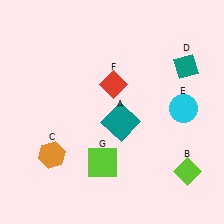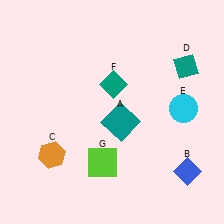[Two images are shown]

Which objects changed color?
B changed from lime to blue. F changed from red to teal.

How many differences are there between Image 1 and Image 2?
There are 2 differences between the two images.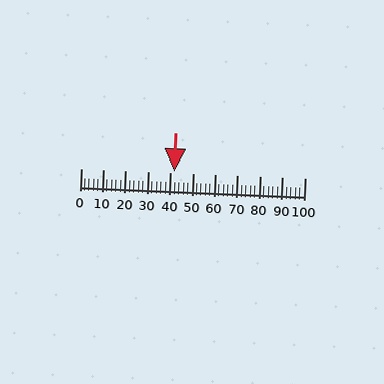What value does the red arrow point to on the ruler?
The red arrow points to approximately 42.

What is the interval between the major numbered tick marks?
The major tick marks are spaced 10 units apart.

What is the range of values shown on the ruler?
The ruler shows values from 0 to 100.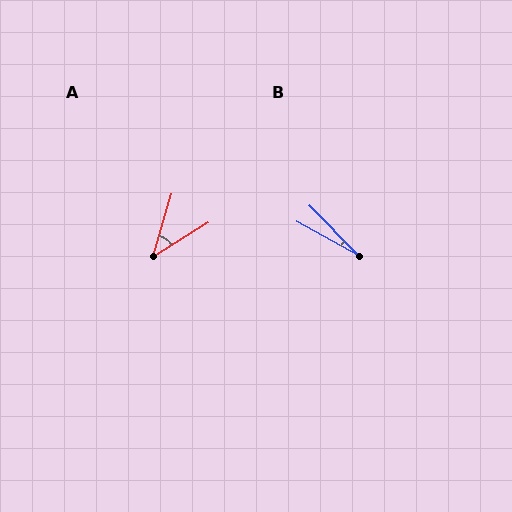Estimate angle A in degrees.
Approximately 42 degrees.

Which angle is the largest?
A, at approximately 42 degrees.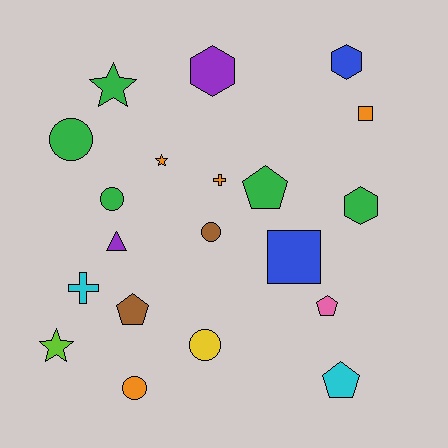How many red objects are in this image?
There are no red objects.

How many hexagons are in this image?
There are 3 hexagons.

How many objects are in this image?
There are 20 objects.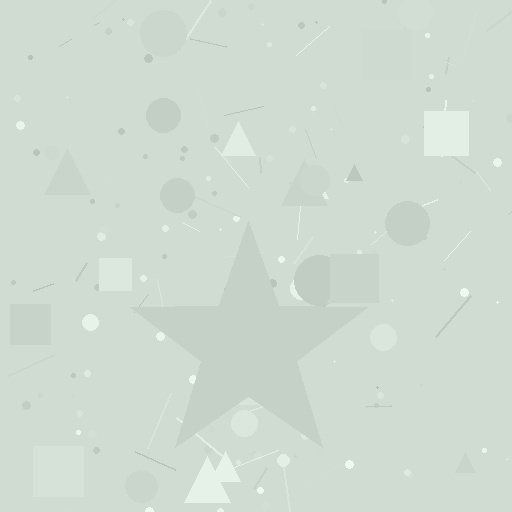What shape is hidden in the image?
A star is hidden in the image.